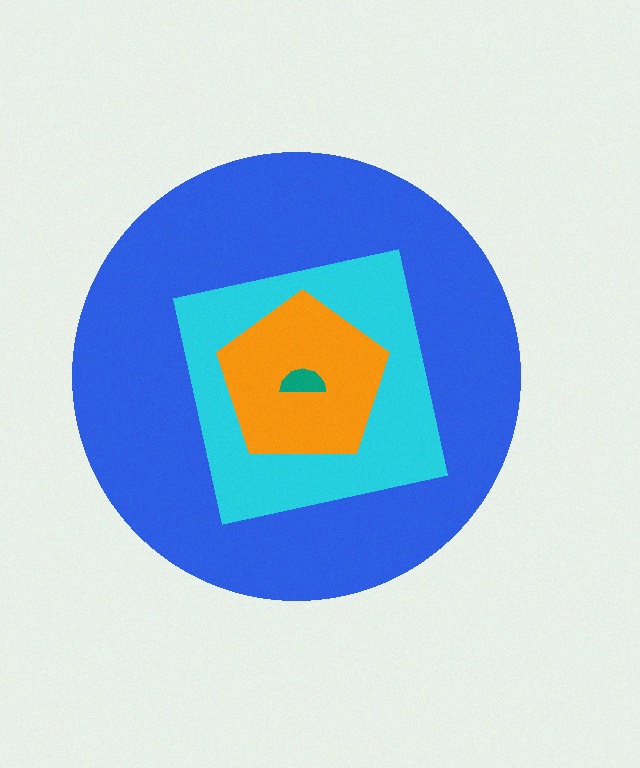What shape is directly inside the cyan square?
The orange pentagon.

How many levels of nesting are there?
4.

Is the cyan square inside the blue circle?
Yes.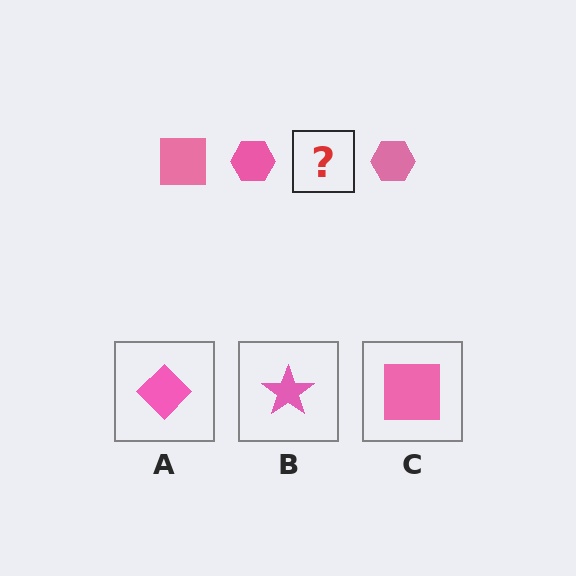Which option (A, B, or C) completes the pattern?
C.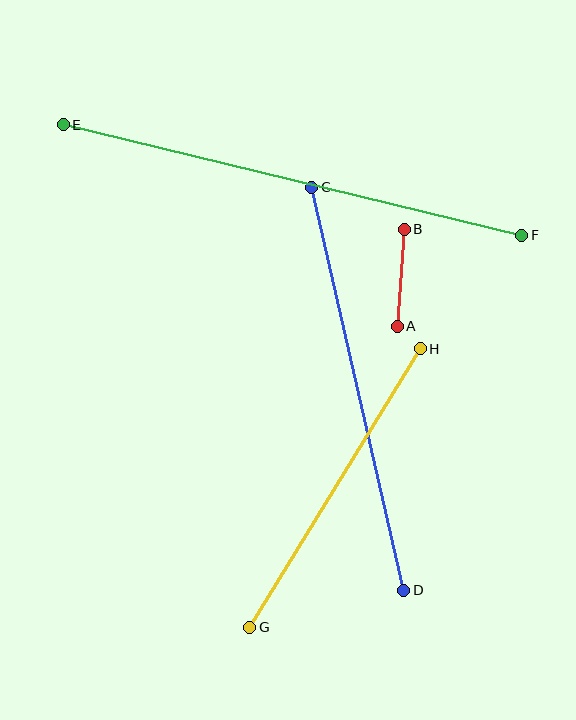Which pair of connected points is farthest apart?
Points E and F are farthest apart.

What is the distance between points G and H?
The distance is approximately 326 pixels.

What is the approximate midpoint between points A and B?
The midpoint is at approximately (401, 278) pixels.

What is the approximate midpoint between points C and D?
The midpoint is at approximately (358, 389) pixels.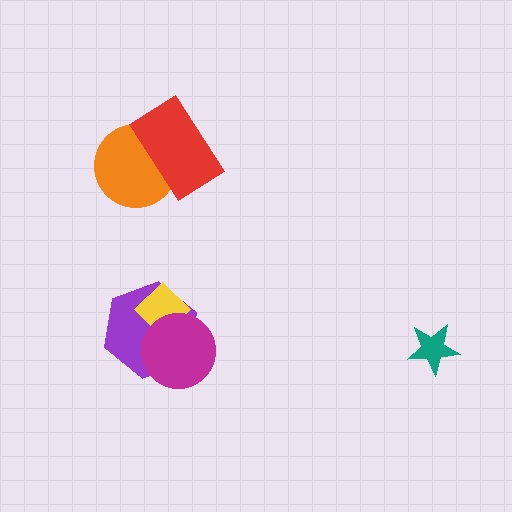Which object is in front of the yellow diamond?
The magenta circle is in front of the yellow diamond.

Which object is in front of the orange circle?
The red rectangle is in front of the orange circle.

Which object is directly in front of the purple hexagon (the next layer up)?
The yellow diamond is directly in front of the purple hexagon.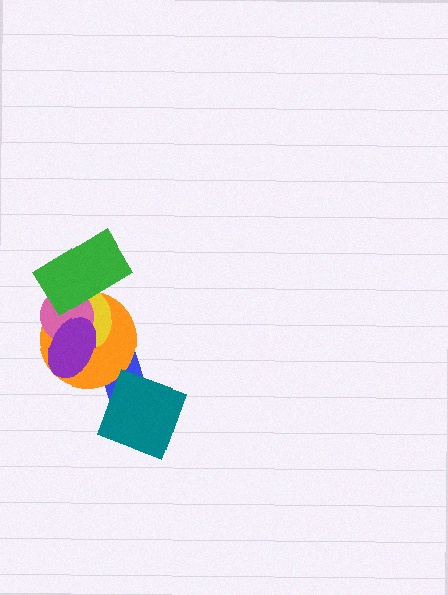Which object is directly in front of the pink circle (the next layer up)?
The green rectangle is directly in front of the pink circle.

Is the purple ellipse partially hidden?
No, no other shape covers it.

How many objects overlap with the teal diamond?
1 object overlaps with the teal diamond.